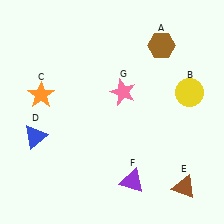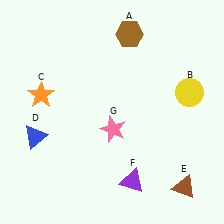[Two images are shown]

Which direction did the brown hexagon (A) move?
The brown hexagon (A) moved left.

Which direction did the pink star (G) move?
The pink star (G) moved down.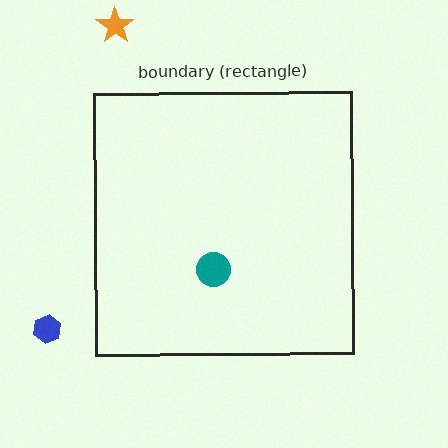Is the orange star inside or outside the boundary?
Outside.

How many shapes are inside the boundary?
1 inside, 2 outside.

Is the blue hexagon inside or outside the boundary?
Outside.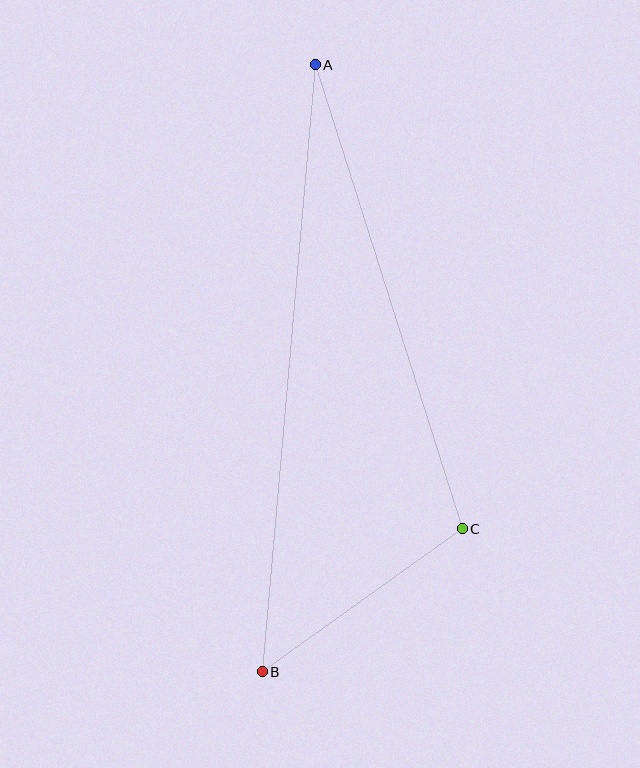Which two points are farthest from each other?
Points A and B are farthest from each other.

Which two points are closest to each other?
Points B and C are closest to each other.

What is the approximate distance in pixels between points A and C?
The distance between A and C is approximately 487 pixels.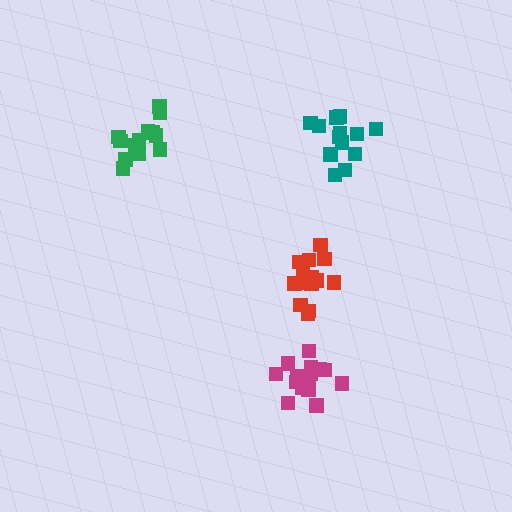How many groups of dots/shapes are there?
There are 4 groups.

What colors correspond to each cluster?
The clusters are colored: teal, red, magenta, green.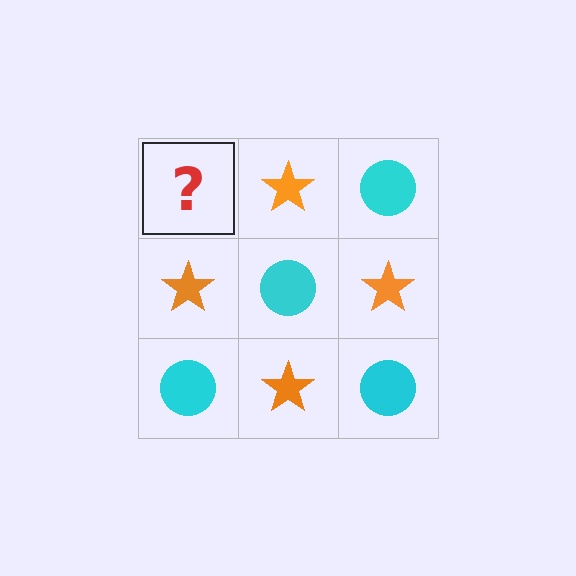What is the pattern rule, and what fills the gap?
The rule is that it alternates cyan circle and orange star in a checkerboard pattern. The gap should be filled with a cyan circle.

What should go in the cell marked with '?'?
The missing cell should contain a cyan circle.